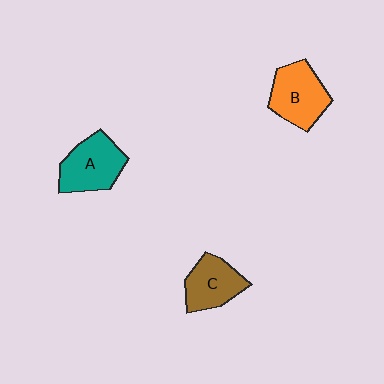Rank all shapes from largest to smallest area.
From largest to smallest: B (orange), A (teal), C (brown).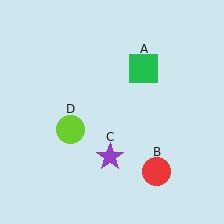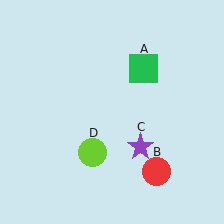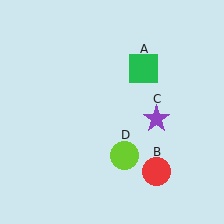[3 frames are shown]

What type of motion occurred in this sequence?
The purple star (object C), lime circle (object D) rotated counterclockwise around the center of the scene.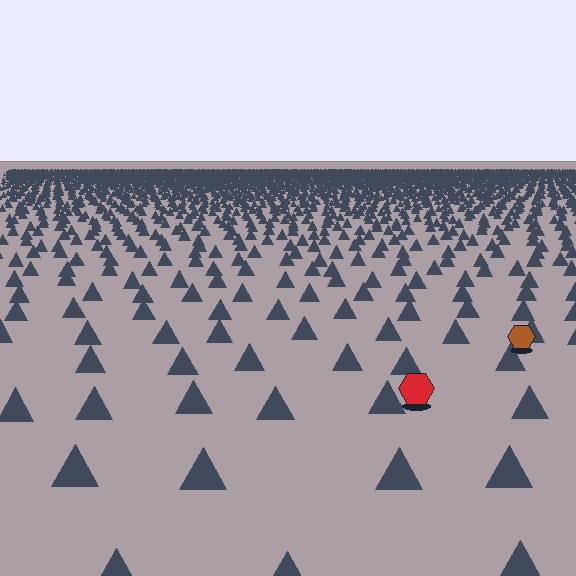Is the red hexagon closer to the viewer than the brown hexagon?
Yes. The red hexagon is closer — you can tell from the texture gradient: the ground texture is coarser near it.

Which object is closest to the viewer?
The red hexagon is closest. The texture marks near it are larger and more spread out.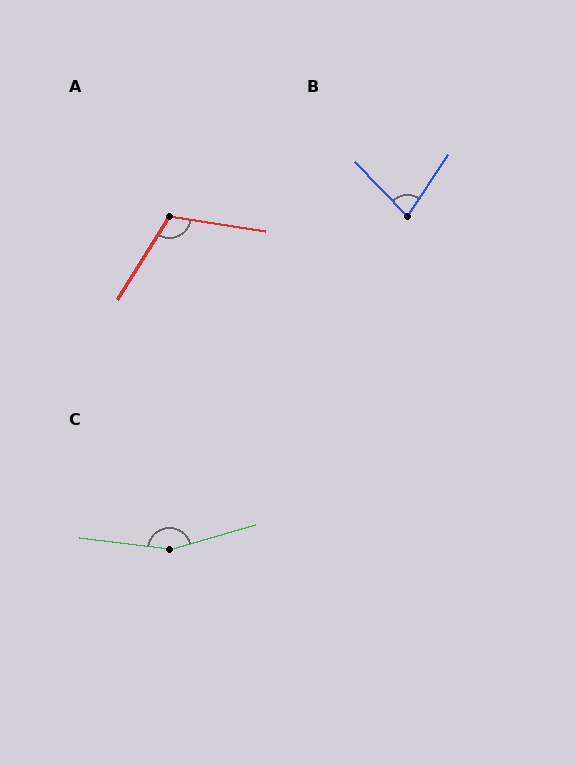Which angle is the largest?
C, at approximately 157 degrees.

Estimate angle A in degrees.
Approximately 113 degrees.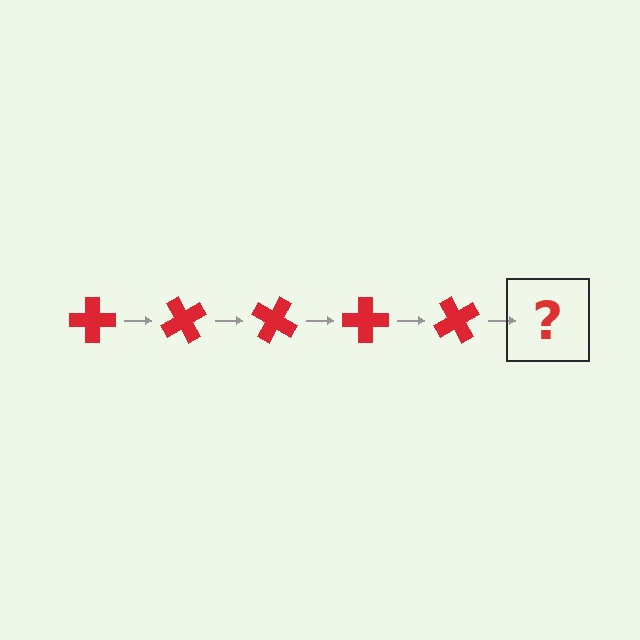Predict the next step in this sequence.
The next step is a red cross rotated 300 degrees.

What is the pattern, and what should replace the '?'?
The pattern is that the cross rotates 60 degrees each step. The '?' should be a red cross rotated 300 degrees.